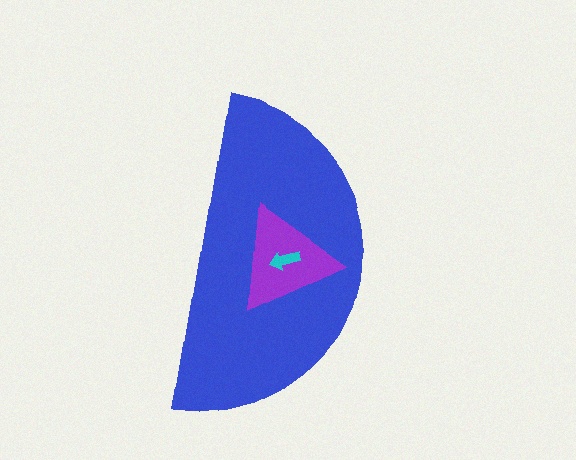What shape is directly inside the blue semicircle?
The purple triangle.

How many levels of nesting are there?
3.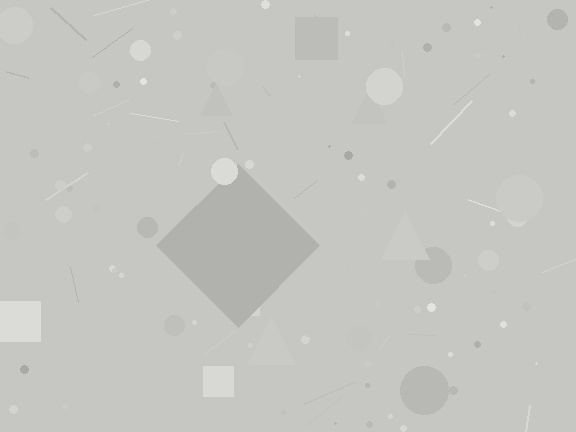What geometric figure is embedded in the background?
A diamond is embedded in the background.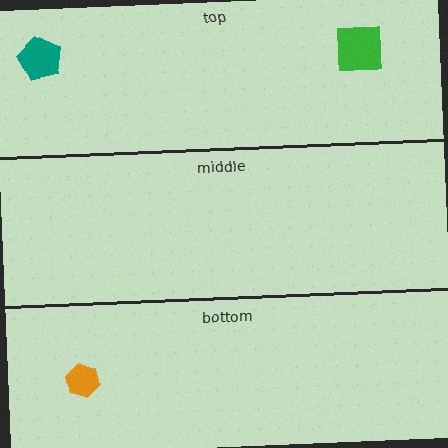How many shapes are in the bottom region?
1.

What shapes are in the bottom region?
The orange hexagon.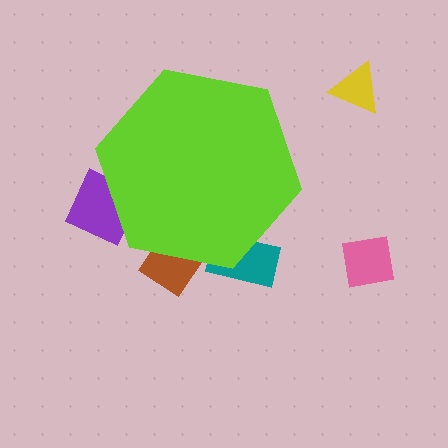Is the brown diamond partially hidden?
Yes, the brown diamond is partially hidden behind the lime hexagon.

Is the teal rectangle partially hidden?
Yes, the teal rectangle is partially hidden behind the lime hexagon.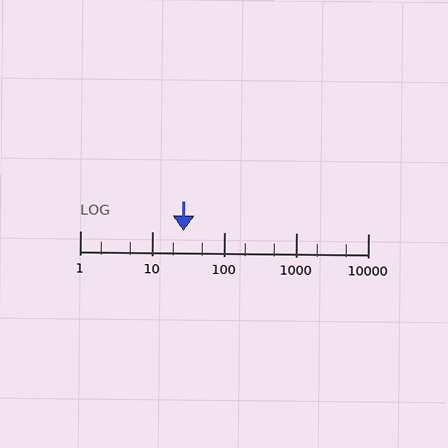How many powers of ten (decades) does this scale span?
The scale spans 4 decades, from 1 to 10000.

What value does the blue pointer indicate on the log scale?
The pointer indicates approximately 27.